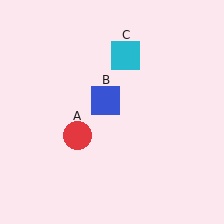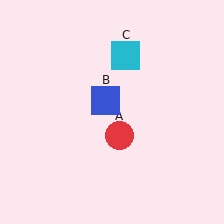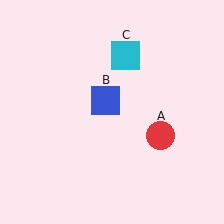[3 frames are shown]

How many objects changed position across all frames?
1 object changed position: red circle (object A).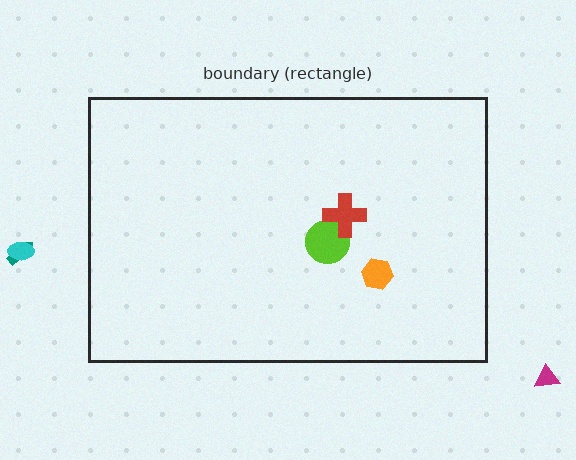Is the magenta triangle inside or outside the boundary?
Outside.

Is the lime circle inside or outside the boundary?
Inside.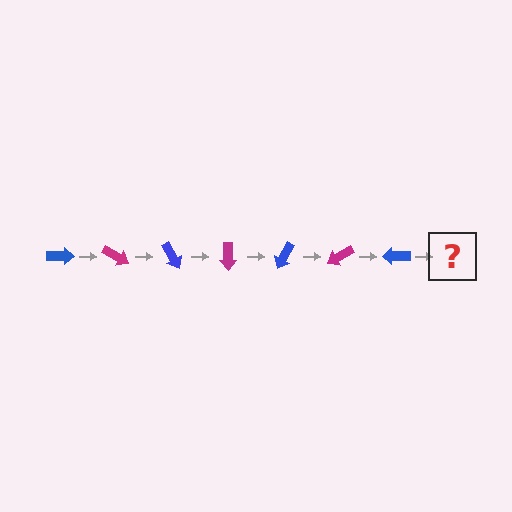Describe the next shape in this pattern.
It should be a magenta arrow, rotated 210 degrees from the start.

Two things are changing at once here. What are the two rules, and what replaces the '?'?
The two rules are that it rotates 30 degrees each step and the color cycles through blue and magenta. The '?' should be a magenta arrow, rotated 210 degrees from the start.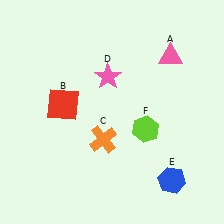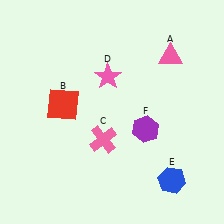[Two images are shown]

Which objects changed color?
C changed from orange to pink. F changed from lime to purple.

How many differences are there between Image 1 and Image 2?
There are 2 differences between the two images.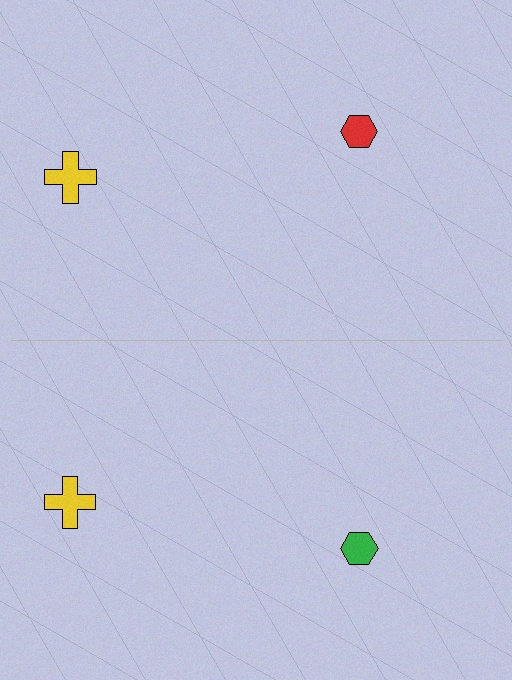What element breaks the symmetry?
The green hexagon on the bottom side breaks the symmetry — its mirror counterpart is red.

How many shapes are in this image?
There are 4 shapes in this image.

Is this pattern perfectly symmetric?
No, the pattern is not perfectly symmetric. The green hexagon on the bottom side breaks the symmetry — its mirror counterpart is red.